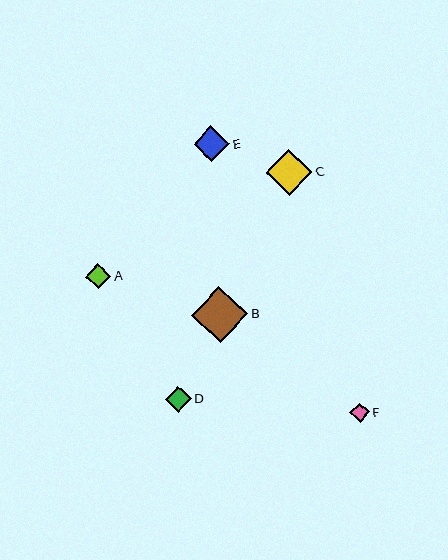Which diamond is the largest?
Diamond B is the largest with a size of approximately 56 pixels.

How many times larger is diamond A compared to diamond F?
Diamond A is approximately 1.3 times the size of diamond F.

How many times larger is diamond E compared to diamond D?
Diamond E is approximately 1.4 times the size of diamond D.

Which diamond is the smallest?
Diamond F is the smallest with a size of approximately 19 pixels.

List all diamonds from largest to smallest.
From largest to smallest: B, C, E, D, A, F.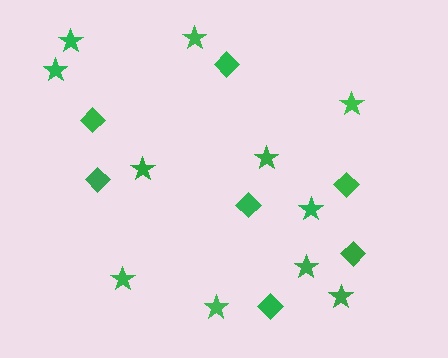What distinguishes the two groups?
There are 2 groups: one group of diamonds (7) and one group of stars (11).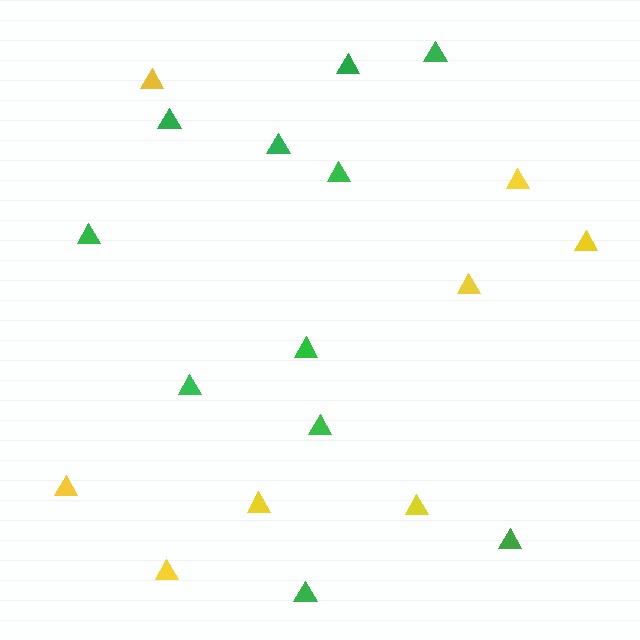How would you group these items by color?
There are 2 groups: one group of yellow triangles (8) and one group of green triangles (11).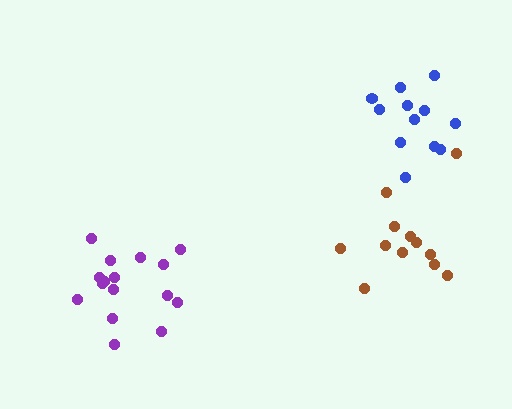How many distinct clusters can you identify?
There are 3 distinct clusters.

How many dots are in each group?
Group 1: 12 dots, Group 2: 16 dots, Group 3: 12 dots (40 total).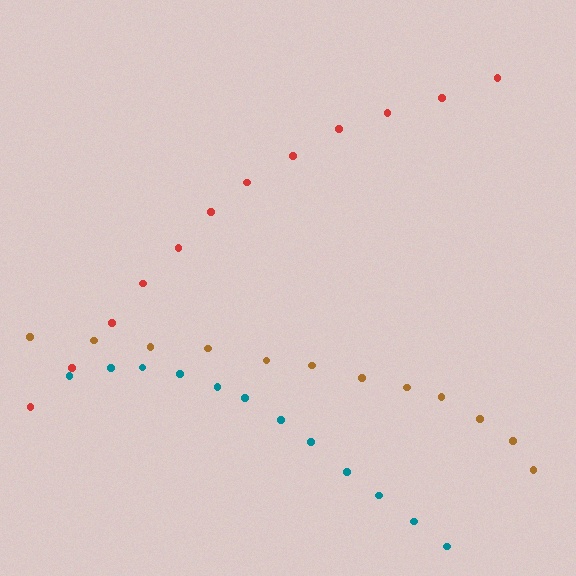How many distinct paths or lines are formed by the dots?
There are 3 distinct paths.